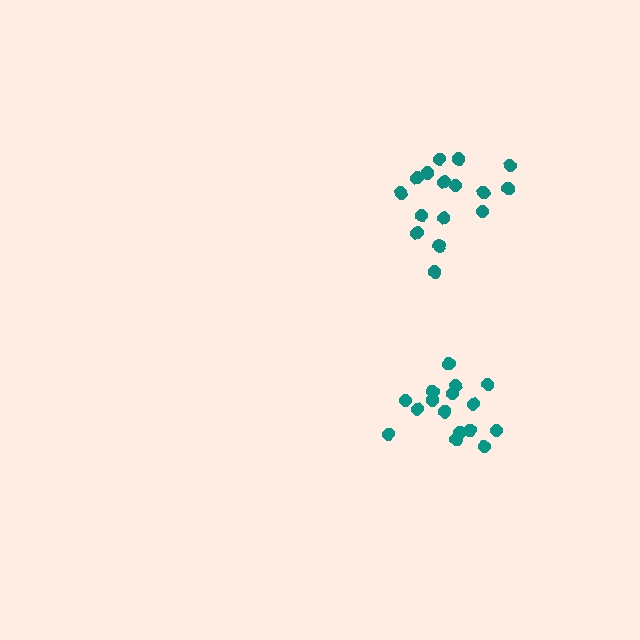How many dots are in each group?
Group 1: 16 dots, Group 2: 16 dots (32 total).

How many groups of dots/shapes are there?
There are 2 groups.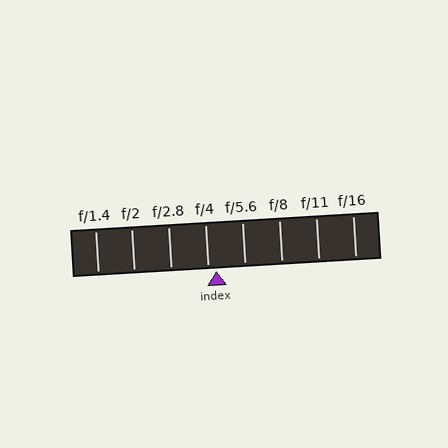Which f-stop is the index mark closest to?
The index mark is closest to f/4.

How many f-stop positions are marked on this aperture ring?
There are 8 f-stop positions marked.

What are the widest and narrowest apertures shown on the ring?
The widest aperture shown is f/1.4 and the narrowest is f/16.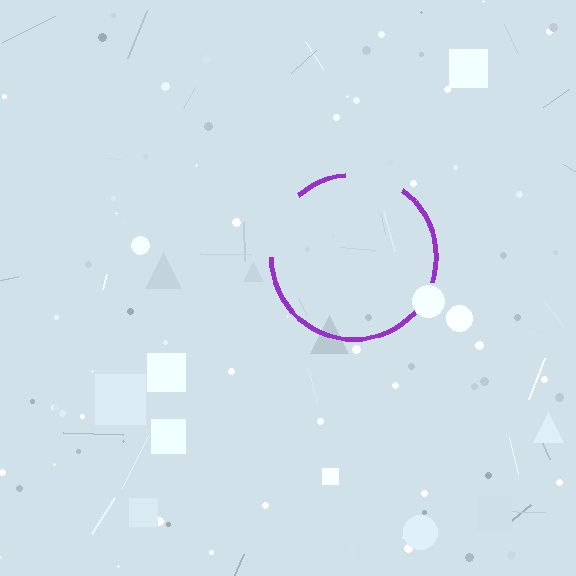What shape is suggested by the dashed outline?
The dashed outline suggests a circle.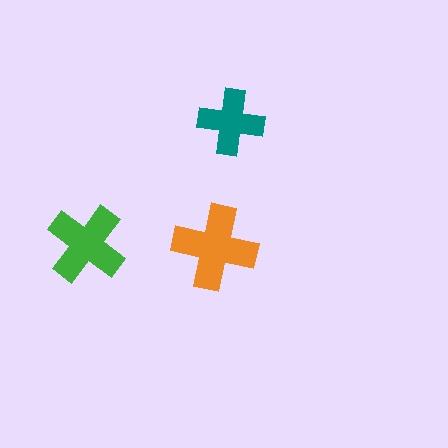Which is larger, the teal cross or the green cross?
The green one.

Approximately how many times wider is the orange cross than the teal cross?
About 1.5 times wider.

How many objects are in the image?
There are 3 objects in the image.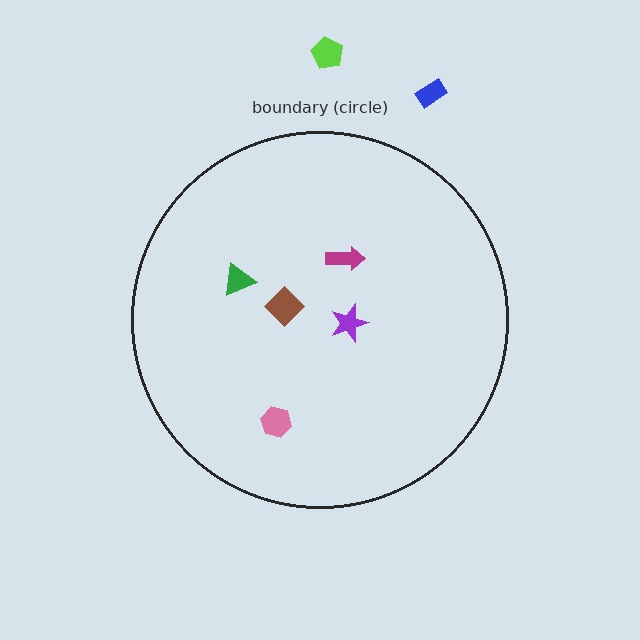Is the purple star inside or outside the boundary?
Inside.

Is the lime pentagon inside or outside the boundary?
Outside.